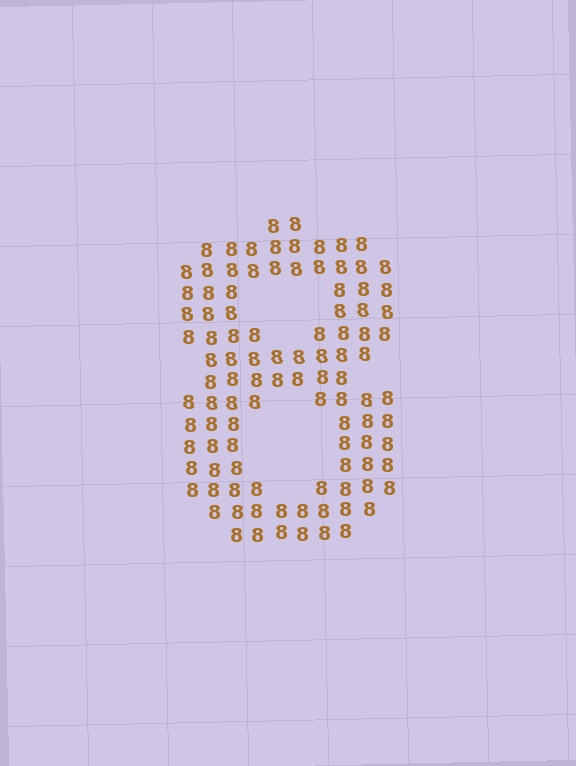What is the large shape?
The large shape is the digit 8.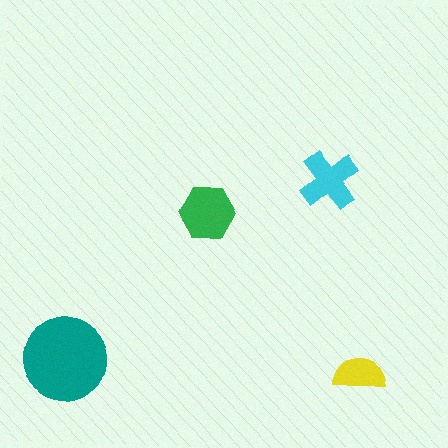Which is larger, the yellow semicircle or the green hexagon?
The green hexagon.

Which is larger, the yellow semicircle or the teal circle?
The teal circle.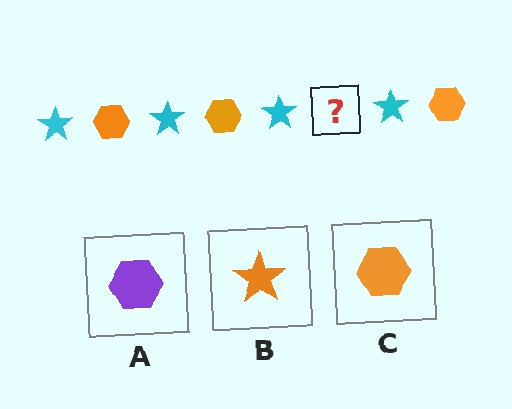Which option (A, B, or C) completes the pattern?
C.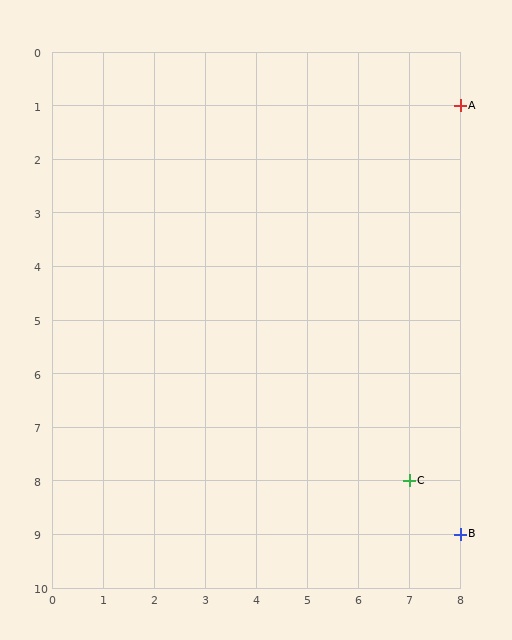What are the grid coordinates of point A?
Point A is at grid coordinates (8, 1).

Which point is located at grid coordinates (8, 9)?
Point B is at (8, 9).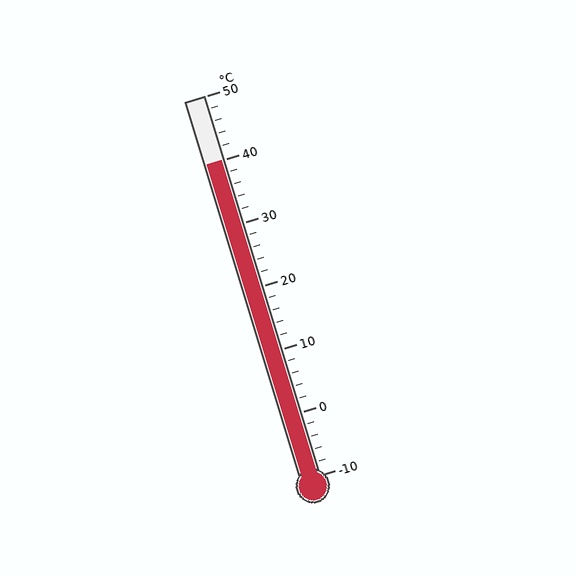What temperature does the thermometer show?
The thermometer shows approximately 40°C.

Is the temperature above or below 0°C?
The temperature is above 0°C.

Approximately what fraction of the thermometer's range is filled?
The thermometer is filled to approximately 85% of its range.